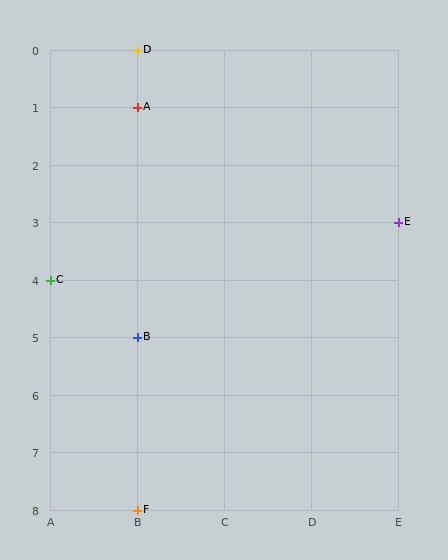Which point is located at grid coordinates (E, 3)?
Point E is at (E, 3).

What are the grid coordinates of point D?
Point D is at grid coordinates (B, 0).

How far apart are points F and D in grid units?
Points F and D are 8 rows apart.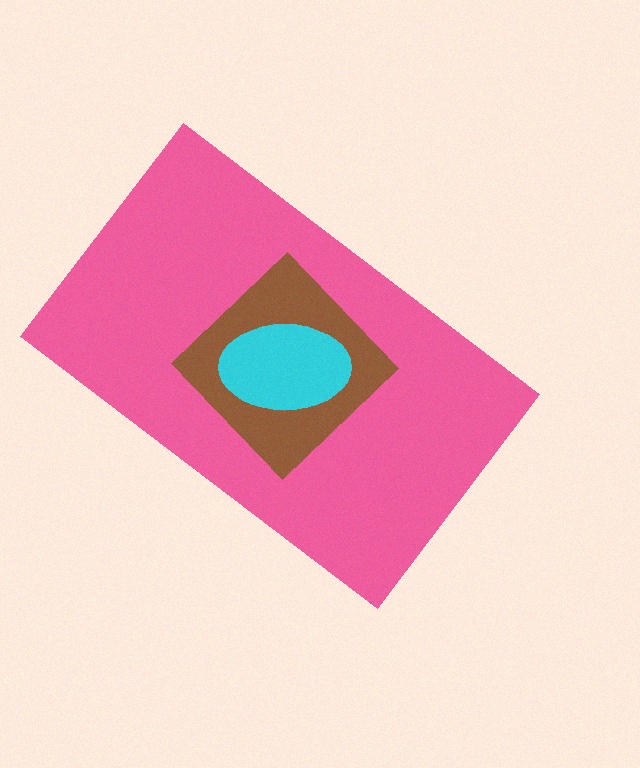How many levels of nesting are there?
3.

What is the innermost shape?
The cyan ellipse.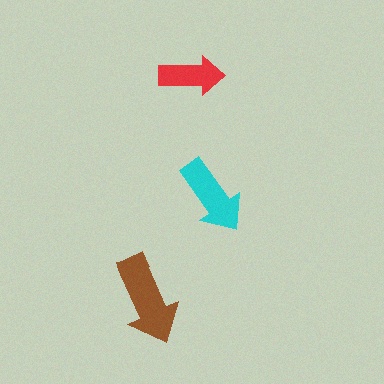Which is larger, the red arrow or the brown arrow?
The brown one.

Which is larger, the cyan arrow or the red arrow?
The cyan one.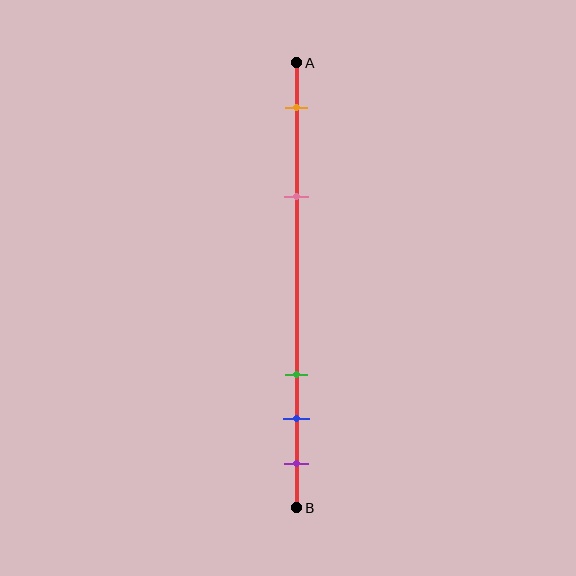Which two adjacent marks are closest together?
The blue and purple marks are the closest adjacent pair.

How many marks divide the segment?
There are 5 marks dividing the segment.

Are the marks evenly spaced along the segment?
No, the marks are not evenly spaced.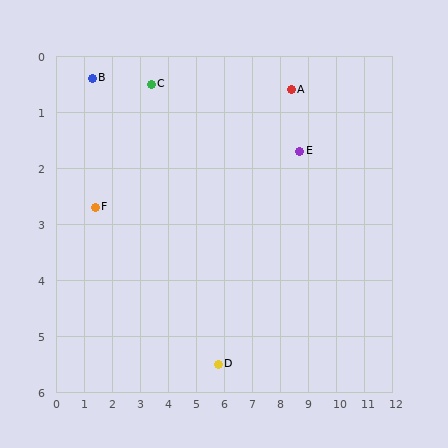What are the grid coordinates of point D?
Point D is at approximately (5.8, 5.5).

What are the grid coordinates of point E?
Point E is at approximately (8.7, 1.7).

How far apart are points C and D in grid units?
Points C and D are about 5.5 grid units apart.